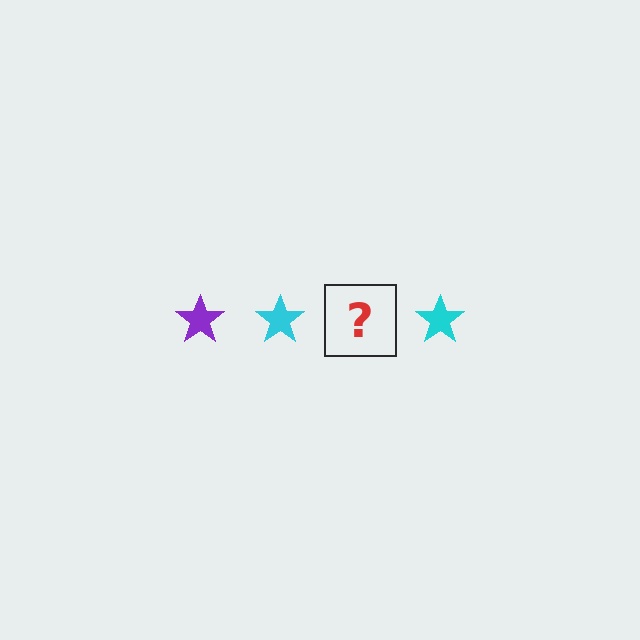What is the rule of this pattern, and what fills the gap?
The rule is that the pattern cycles through purple, cyan stars. The gap should be filled with a purple star.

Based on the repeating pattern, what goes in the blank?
The blank should be a purple star.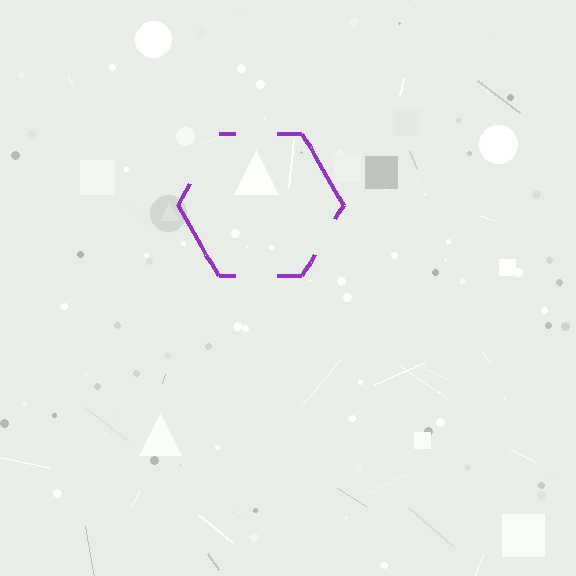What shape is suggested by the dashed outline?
The dashed outline suggests a hexagon.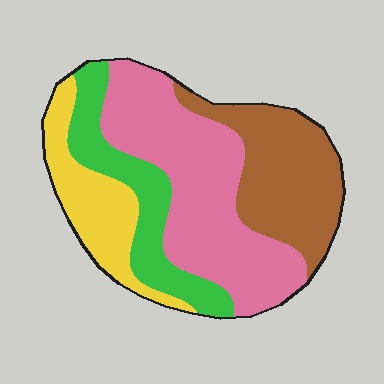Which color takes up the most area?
Pink, at roughly 40%.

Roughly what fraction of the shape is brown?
Brown covers 25% of the shape.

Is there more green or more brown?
Brown.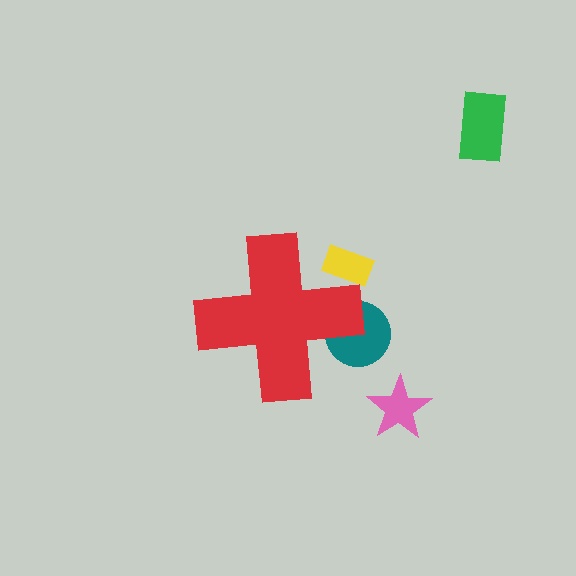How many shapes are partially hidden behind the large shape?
2 shapes are partially hidden.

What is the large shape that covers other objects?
A red cross.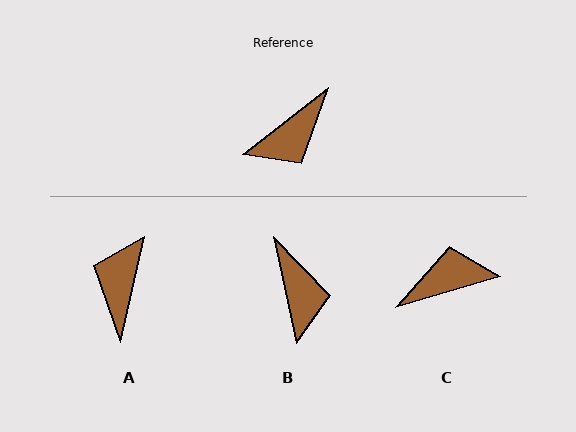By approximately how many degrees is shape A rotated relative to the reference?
Approximately 141 degrees clockwise.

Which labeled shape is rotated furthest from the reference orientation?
C, about 159 degrees away.